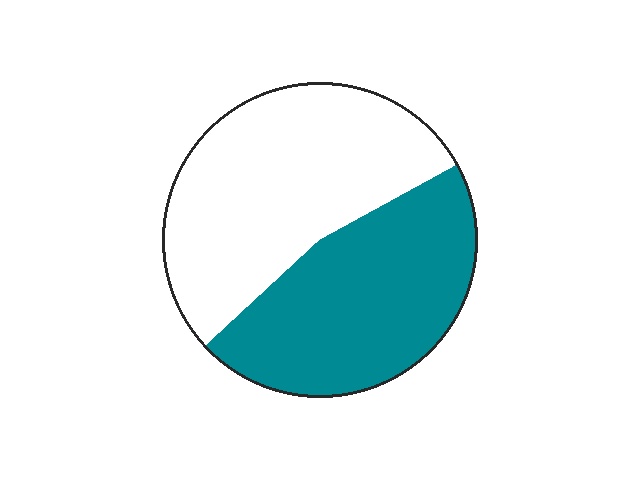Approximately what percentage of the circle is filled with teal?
Approximately 45%.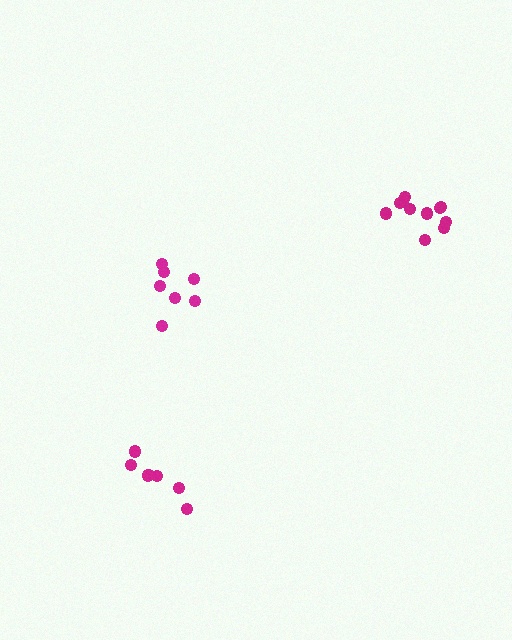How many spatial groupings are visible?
There are 3 spatial groupings.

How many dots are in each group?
Group 1: 7 dots, Group 2: 7 dots, Group 3: 11 dots (25 total).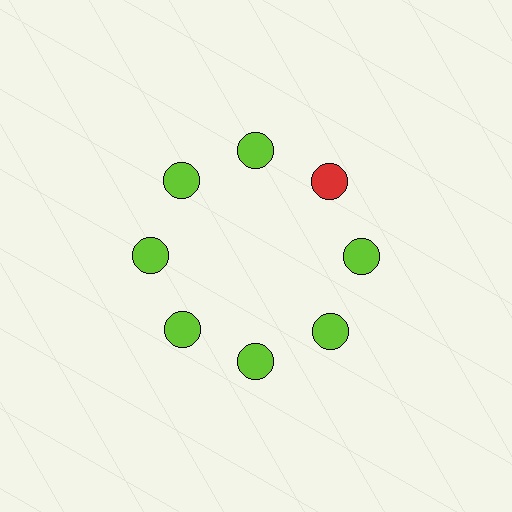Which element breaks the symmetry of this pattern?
The red circle at roughly the 2 o'clock position breaks the symmetry. All other shapes are lime circles.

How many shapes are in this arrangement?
There are 8 shapes arranged in a ring pattern.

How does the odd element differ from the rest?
It has a different color: red instead of lime.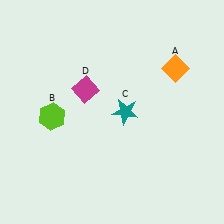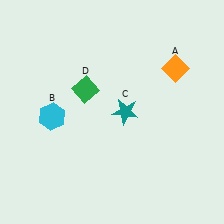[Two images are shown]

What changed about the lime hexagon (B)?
In Image 1, B is lime. In Image 2, it changed to cyan.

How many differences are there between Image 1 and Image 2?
There are 2 differences between the two images.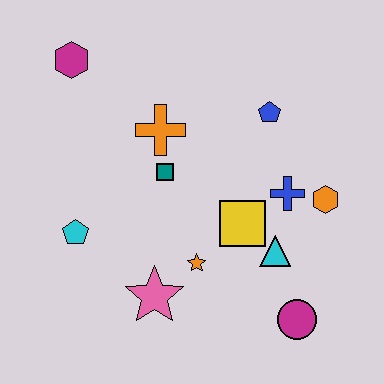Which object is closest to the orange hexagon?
The blue cross is closest to the orange hexagon.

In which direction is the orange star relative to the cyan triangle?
The orange star is to the left of the cyan triangle.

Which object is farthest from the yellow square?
The magenta hexagon is farthest from the yellow square.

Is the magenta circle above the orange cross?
No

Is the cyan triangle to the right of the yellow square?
Yes